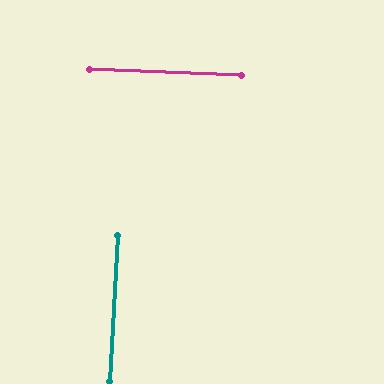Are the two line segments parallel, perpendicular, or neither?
Perpendicular — they meet at approximately 89°.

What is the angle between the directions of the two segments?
Approximately 89 degrees.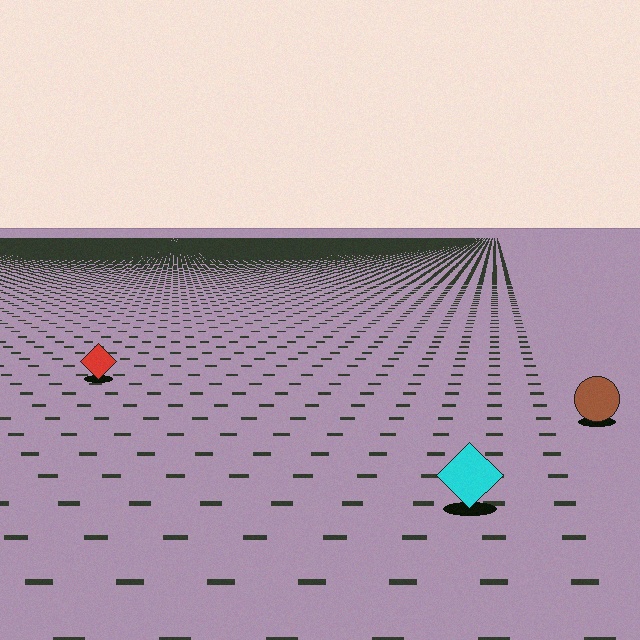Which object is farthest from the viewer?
The red diamond is farthest from the viewer. It appears smaller and the ground texture around it is denser.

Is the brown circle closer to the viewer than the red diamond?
Yes. The brown circle is closer — you can tell from the texture gradient: the ground texture is coarser near it.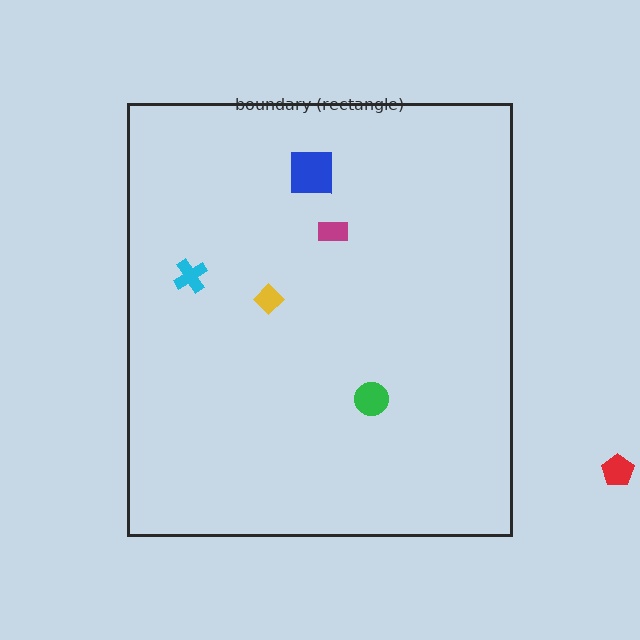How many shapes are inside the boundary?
5 inside, 1 outside.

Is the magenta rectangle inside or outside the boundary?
Inside.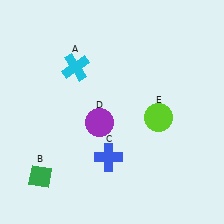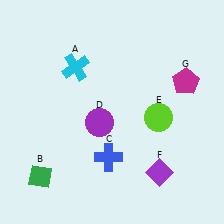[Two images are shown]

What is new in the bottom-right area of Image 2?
A purple diamond (F) was added in the bottom-right area of Image 2.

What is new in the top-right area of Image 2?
A magenta pentagon (G) was added in the top-right area of Image 2.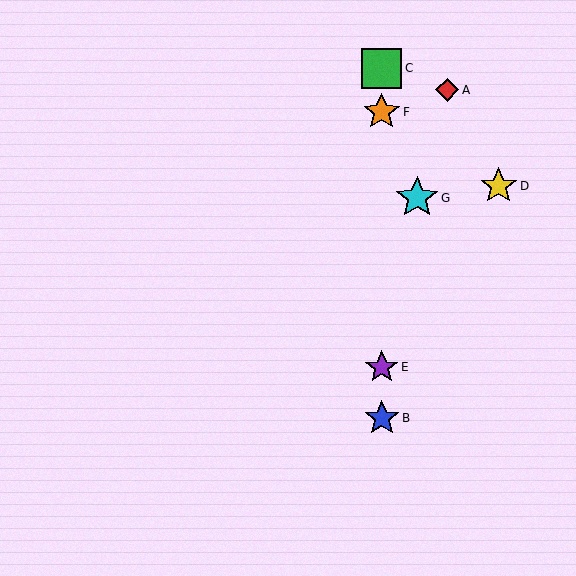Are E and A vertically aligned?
No, E is at x≈382 and A is at x≈447.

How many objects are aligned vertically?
4 objects (B, C, E, F) are aligned vertically.